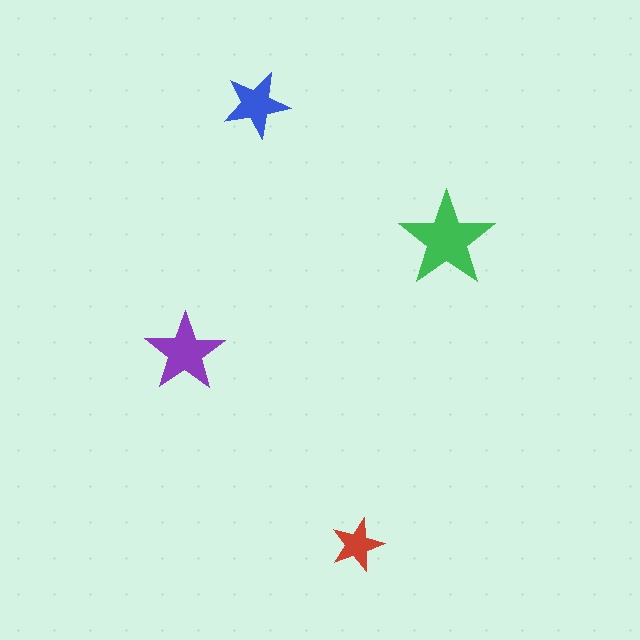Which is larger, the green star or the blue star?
The green one.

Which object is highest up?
The blue star is topmost.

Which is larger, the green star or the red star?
The green one.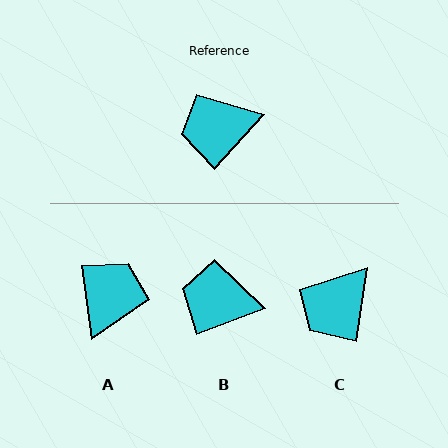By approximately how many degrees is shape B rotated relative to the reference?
Approximately 27 degrees clockwise.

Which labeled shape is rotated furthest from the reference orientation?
A, about 129 degrees away.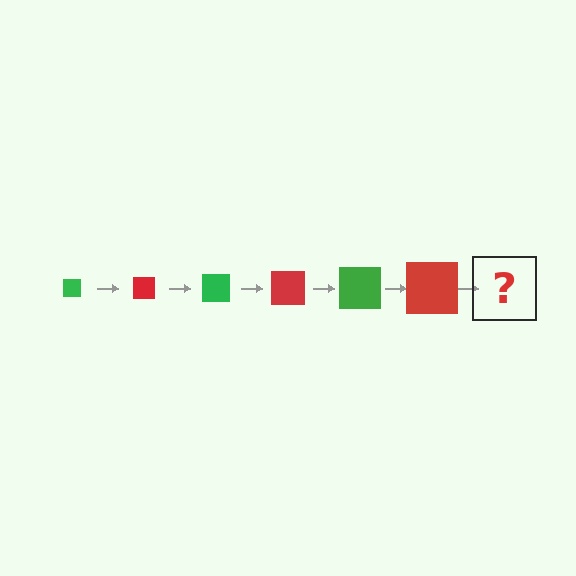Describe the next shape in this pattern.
It should be a green square, larger than the previous one.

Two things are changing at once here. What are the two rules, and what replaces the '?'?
The two rules are that the square grows larger each step and the color cycles through green and red. The '?' should be a green square, larger than the previous one.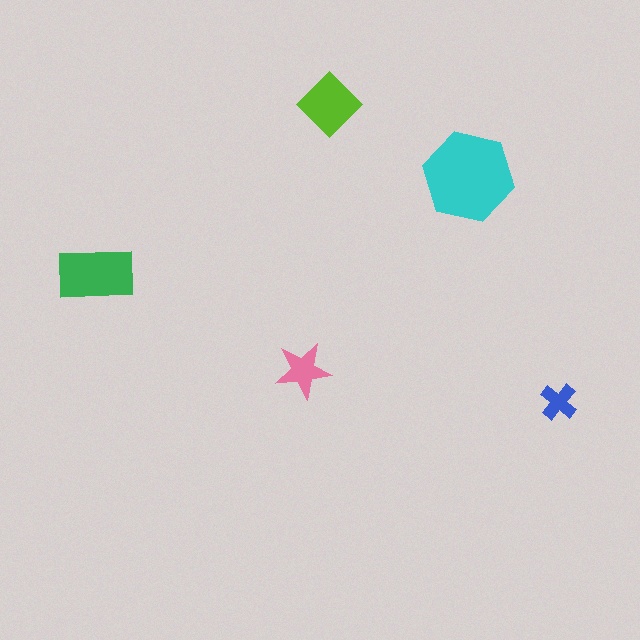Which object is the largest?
The cyan hexagon.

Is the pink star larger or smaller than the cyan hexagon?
Smaller.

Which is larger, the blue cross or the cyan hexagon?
The cyan hexagon.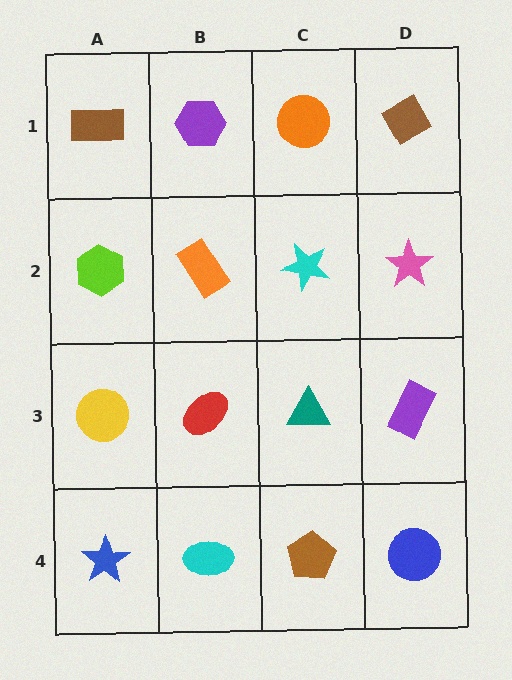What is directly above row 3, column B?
An orange rectangle.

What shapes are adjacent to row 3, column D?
A pink star (row 2, column D), a blue circle (row 4, column D), a teal triangle (row 3, column C).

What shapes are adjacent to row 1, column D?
A pink star (row 2, column D), an orange circle (row 1, column C).